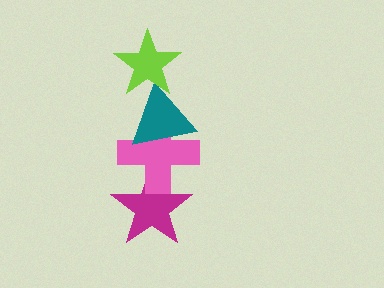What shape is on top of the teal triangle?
The lime star is on top of the teal triangle.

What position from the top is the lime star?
The lime star is 1st from the top.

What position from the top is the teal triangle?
The teal triangle is 2nd from the top.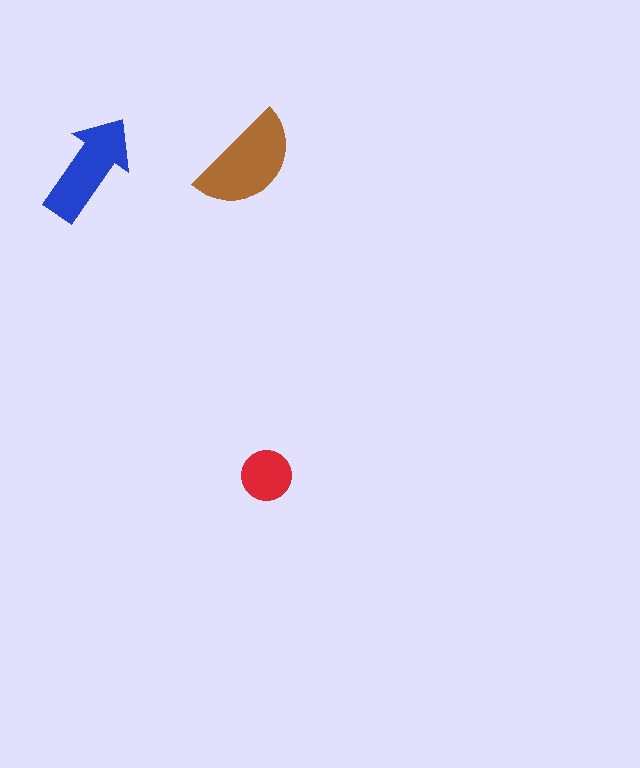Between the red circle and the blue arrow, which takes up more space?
The blue arrow.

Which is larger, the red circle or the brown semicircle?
The brown semicircle.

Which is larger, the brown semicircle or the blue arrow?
The brown semicircle.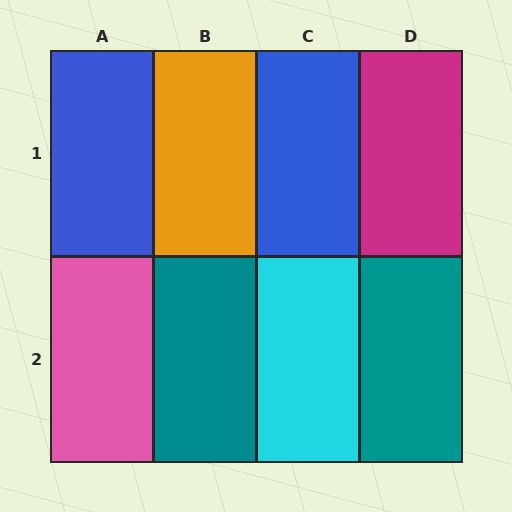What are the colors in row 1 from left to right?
Blue, orange, blue, magenta.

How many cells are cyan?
1 cell is cyan.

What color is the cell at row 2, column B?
Teal.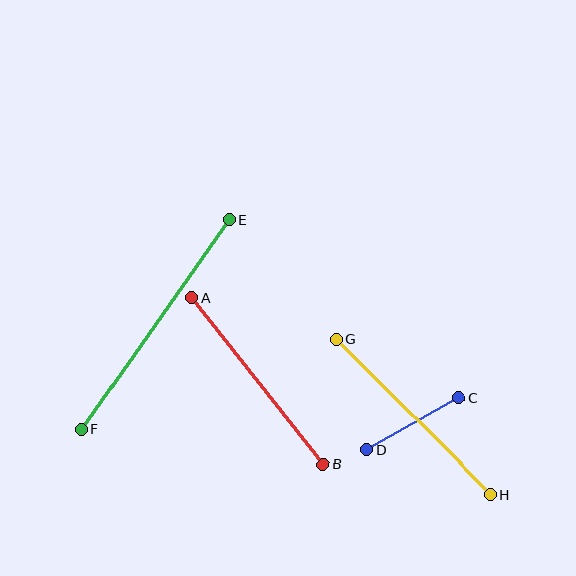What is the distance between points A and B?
The distance is approximately 212 pixels.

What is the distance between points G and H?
The distance is approximately 219 pixels.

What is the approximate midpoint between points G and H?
The midpoint is at approximately (413, 417) pixels.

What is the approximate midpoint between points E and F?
The midpoint is at approximately (155, 325) pixels.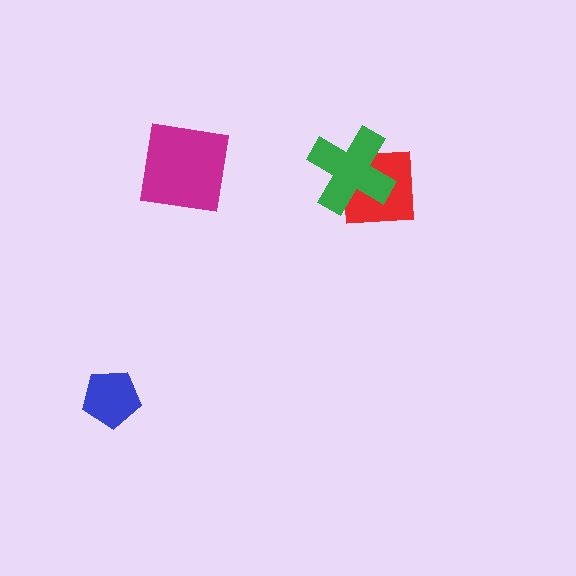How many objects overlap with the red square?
1 object overlaps with the red square.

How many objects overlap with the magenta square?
0 objects overlap with the magenta square.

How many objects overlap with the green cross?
1 object overlaps with the green cross.